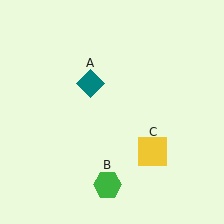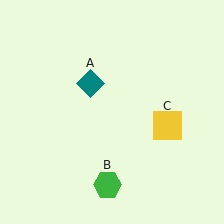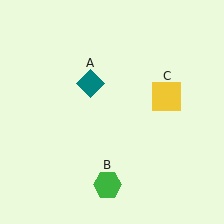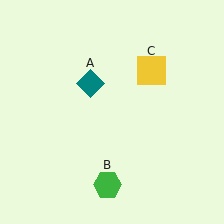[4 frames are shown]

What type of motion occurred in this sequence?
The yellow square (object C) rotated counterclockwise around the center of the scene.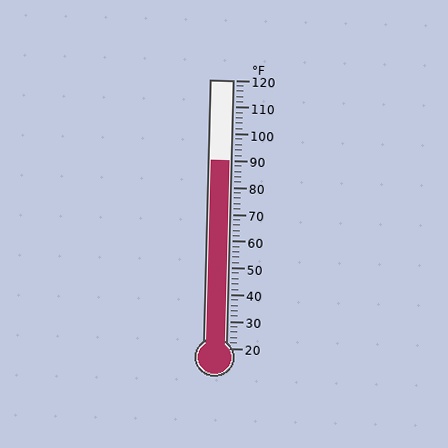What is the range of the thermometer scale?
The thermometer scale ranges from 20°F to 120°F.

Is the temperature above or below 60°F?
The temperature is above 60°F.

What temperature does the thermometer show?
The thermometer shows approximately 90°F.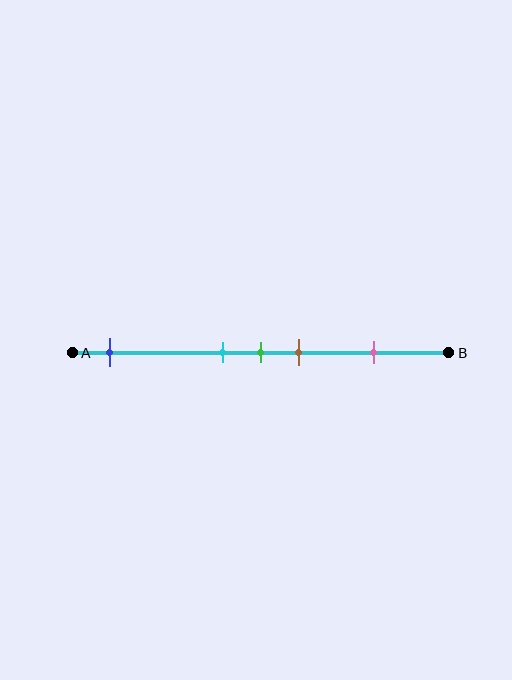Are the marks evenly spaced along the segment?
No, the marks are not evenly spaced.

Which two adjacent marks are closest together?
The cyan and green marks are the closest adjacent pair.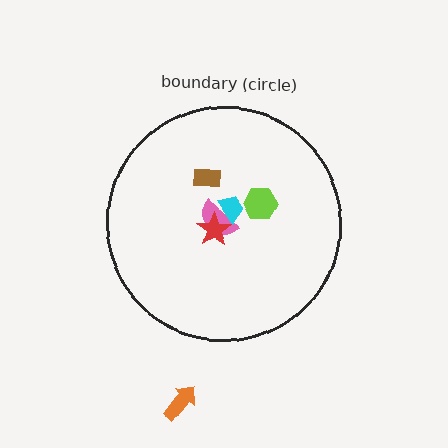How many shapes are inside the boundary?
5 inside, 1 outside.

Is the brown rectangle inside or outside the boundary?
Inside.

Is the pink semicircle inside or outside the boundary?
Inside.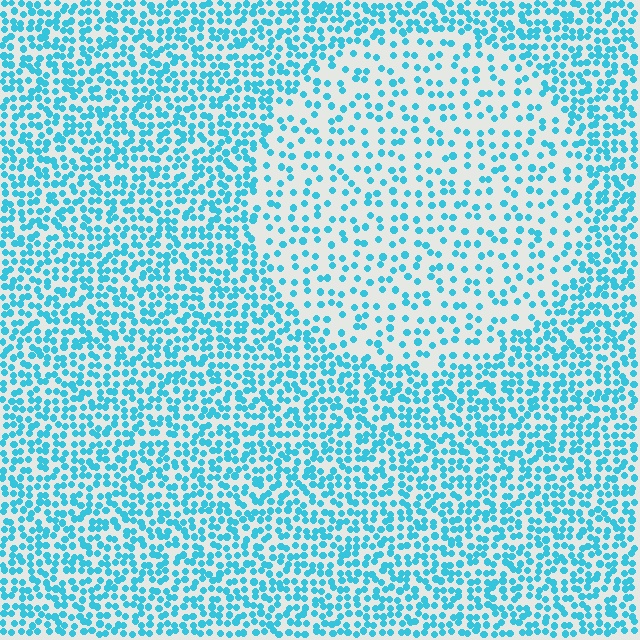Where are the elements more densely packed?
The elements are more densely packed outside the circle boundary.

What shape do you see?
I see a circle.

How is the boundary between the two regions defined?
The boundary is defined by a change in element density (approximately 2.1x ratio). All elements are the same color, size, and shape.